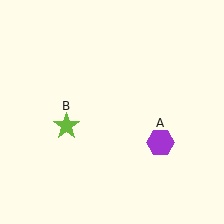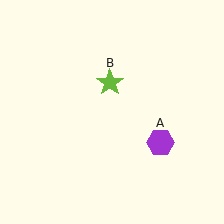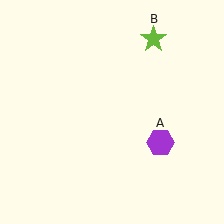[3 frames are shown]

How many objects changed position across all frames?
1 object changed position: lime star (object B).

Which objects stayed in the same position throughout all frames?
Purple hexagon (object A) remained stationary.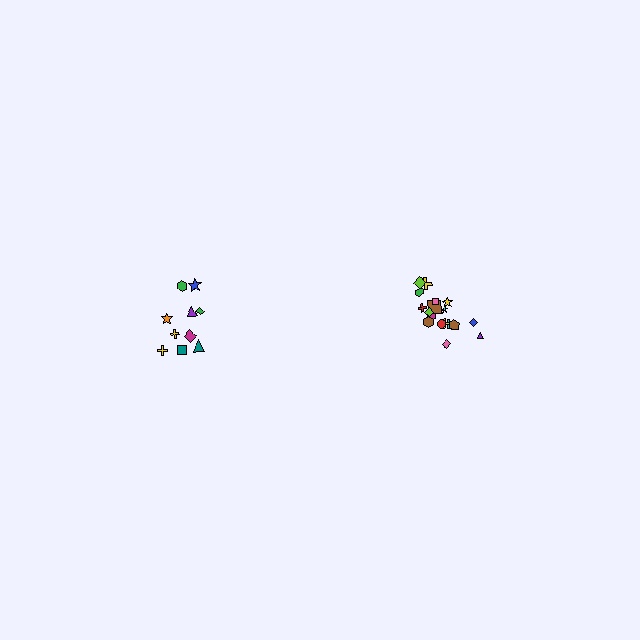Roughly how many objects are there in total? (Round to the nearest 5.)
Roughly 30 objects in total.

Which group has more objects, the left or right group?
The right group.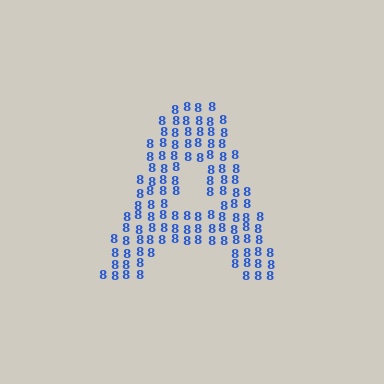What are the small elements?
The small elements are digit 8's.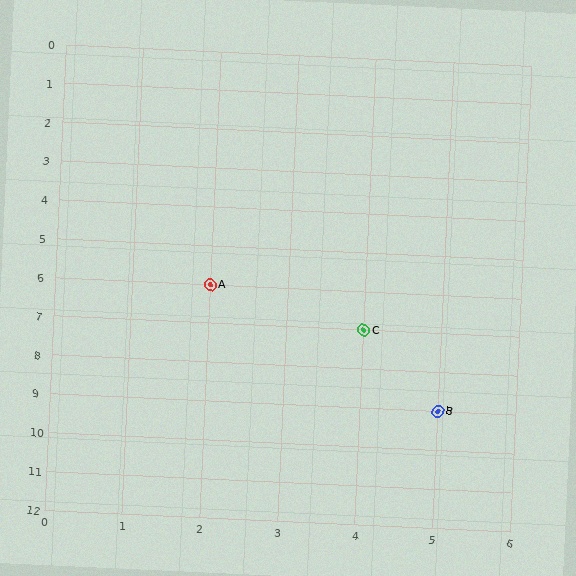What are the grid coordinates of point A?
Point A is at grid coordinates (2, 6).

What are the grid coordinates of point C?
Point C is at grid coordinates (4, 7).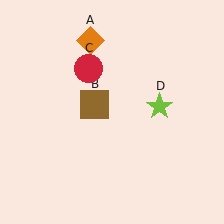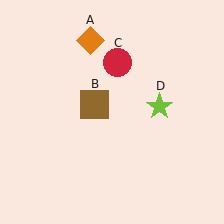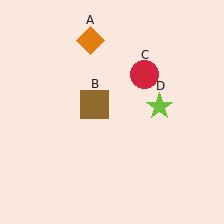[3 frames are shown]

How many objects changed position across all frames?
1 object changed position: red circle (object C).